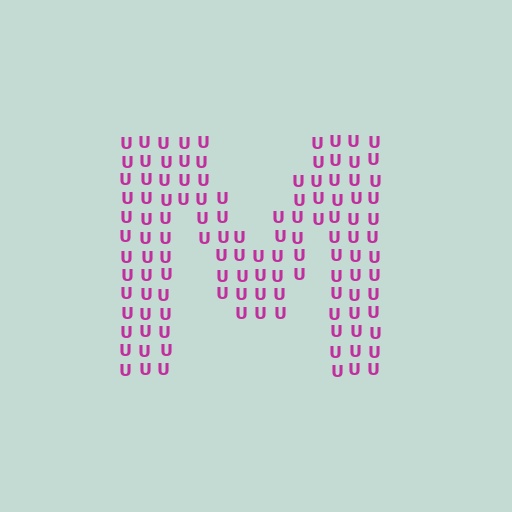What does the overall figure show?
The overall figure shows the letter M.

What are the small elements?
The small elements are letter U's.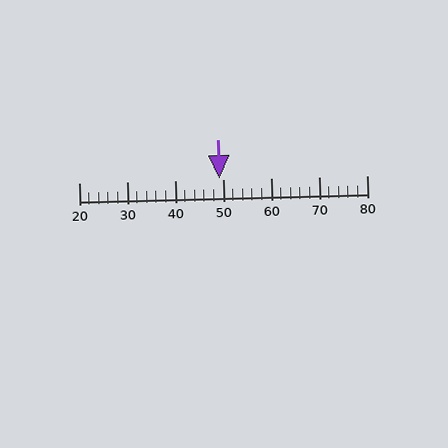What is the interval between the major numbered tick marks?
The major tick marks are spaced 10 units apart.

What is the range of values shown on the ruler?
The ruler shows values from 20 to 80.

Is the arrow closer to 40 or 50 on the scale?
The arrow is closer to 50.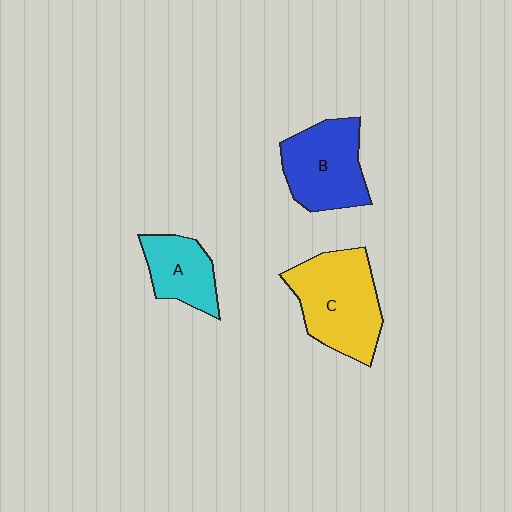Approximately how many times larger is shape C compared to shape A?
Approximately 1.8 times.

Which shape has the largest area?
Shape C (yellow).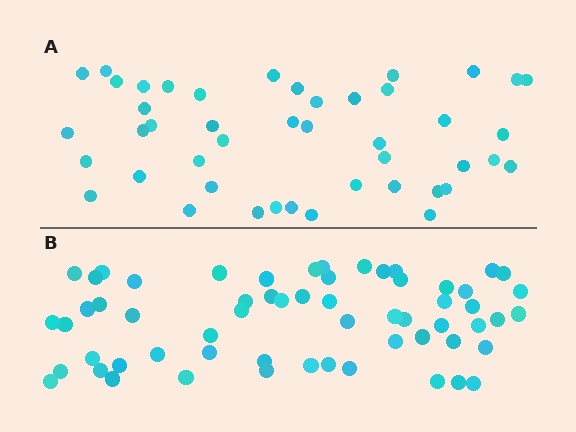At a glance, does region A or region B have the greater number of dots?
Region B (the bottom region) has more dots.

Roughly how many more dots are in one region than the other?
Region B has approximately 15 more dots than region A.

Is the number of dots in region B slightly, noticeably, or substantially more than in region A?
Region B has noticeably more, but not dramatically so. The ratio is roughly 1.3 to 1.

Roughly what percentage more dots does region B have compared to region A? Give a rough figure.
About 35% more.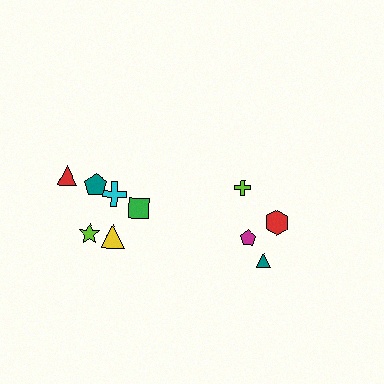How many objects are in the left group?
There are 6 objects.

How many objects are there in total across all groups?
There are 10 objects.